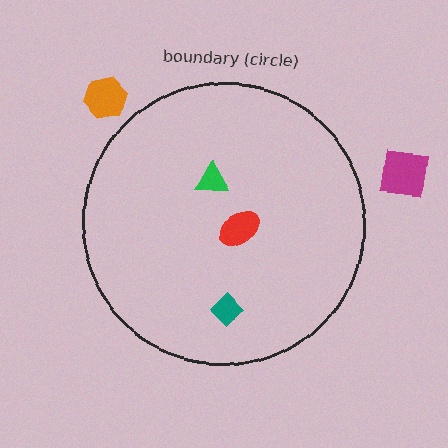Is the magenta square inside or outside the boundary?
Outside.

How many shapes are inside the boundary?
3 inside, 2 outside.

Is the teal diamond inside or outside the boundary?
Inside.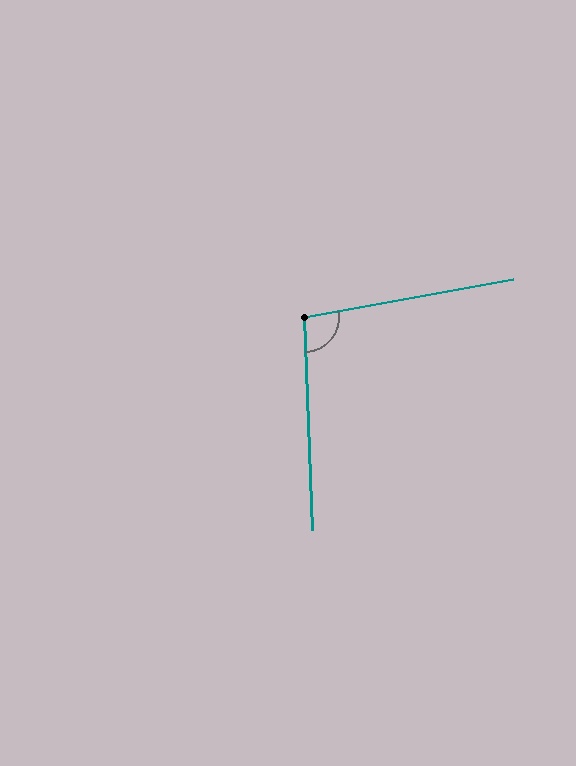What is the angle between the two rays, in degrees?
Approximately 98 degrees.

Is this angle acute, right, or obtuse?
It is obtuse.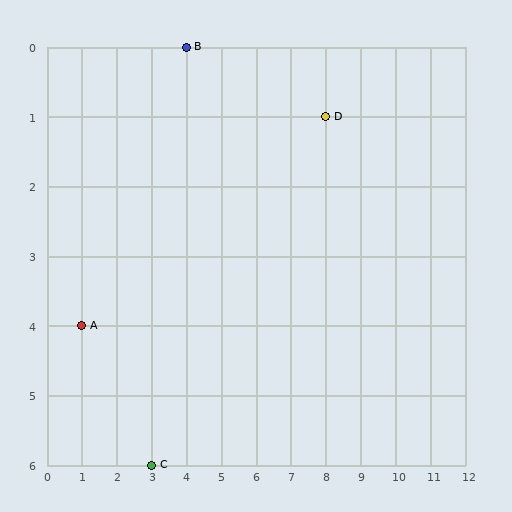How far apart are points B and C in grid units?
Points B and C are 1 column and 6 rows apart (about 6.1 grid units diagonally).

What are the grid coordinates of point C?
Point C is at grid coordinates (3, 6).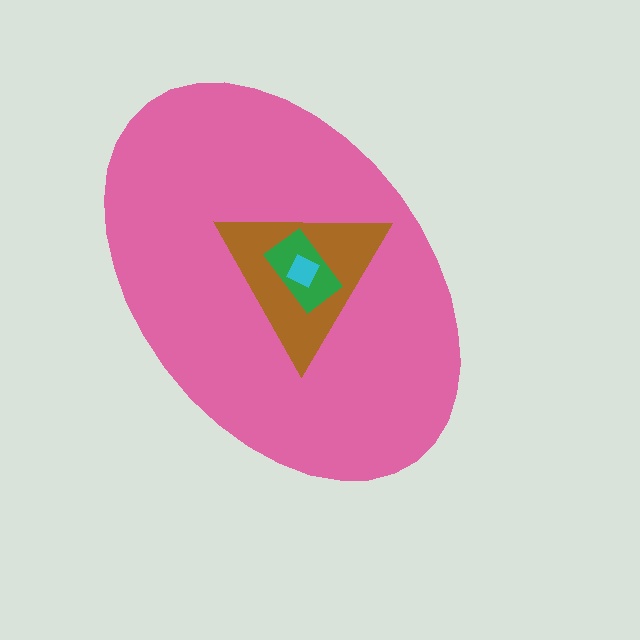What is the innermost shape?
The cyan square.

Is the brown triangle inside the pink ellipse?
Yes.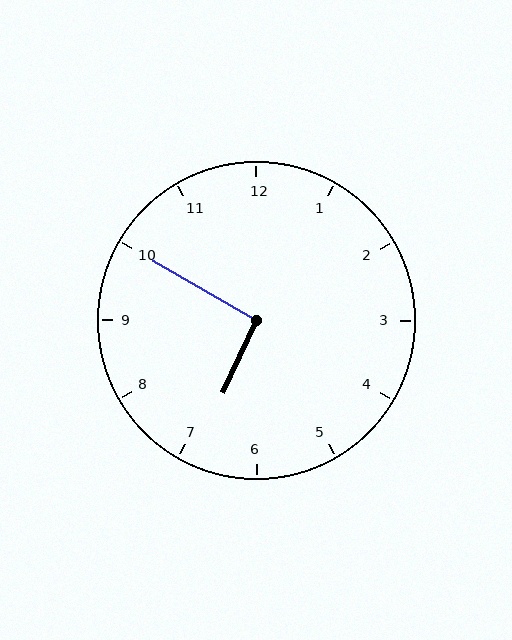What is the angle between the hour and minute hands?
Approximately 95 degrees.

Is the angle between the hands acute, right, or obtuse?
It is right.